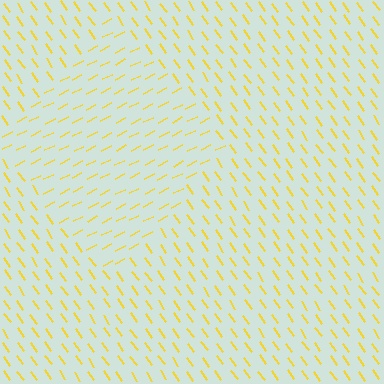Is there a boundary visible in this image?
Yes, there is a texture boundary formed by a change in line orientation.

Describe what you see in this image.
The image is filled with small yellow line segments. A diamond region in the image has lines oriented differently from the surrounding lines, creating a visible texture boundary.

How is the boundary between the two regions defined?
The boundary is defined purely by a change in line orientation (approximately 82 degrees difference). All lines are the same color and thickness.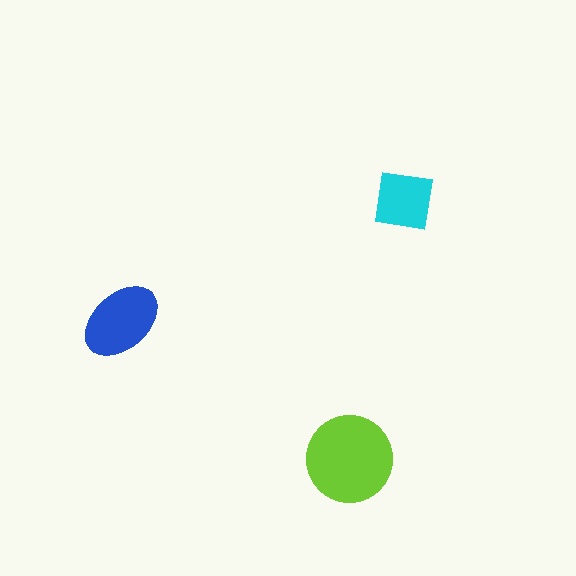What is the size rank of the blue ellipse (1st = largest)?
2nd.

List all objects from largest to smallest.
The lime circle, the blue ellipse, the cyan square.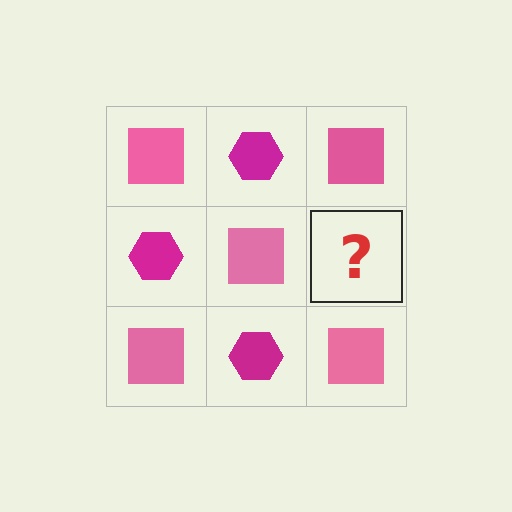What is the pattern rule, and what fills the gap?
The rule is that it alternates pink square and magenta hexagon in a checkerboard pattern. The gap should be filled with a magenta hexagon.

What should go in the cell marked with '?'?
The missing cell should contain a magenta hexagon.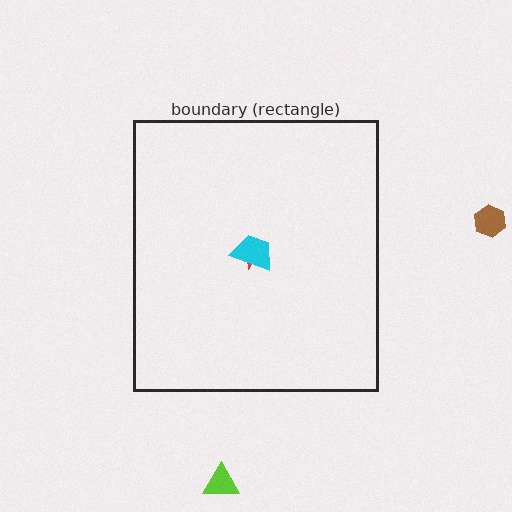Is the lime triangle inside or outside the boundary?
Outside.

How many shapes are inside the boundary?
2 inside, 2 outside.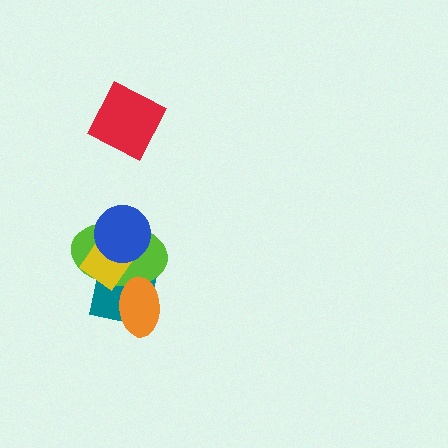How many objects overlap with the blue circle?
3 objects overlap with the blue circle.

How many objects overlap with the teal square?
4 objects overlap with the teal square.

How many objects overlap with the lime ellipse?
4 objects overlap with the lime ellipse.